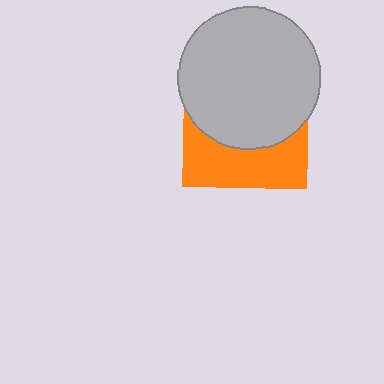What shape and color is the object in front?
The object in front is a light gray circle.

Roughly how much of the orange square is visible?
A small part of it is visible (roughly 39%).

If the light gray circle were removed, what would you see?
You would see the complete orange square.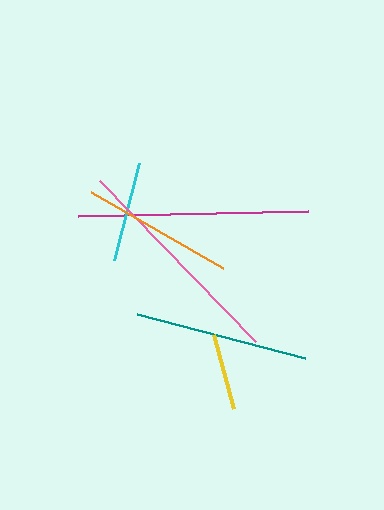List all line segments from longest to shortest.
From longest to shortest: magenta, pink, teal, orange, cyan, yellow.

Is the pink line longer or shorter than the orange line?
The pink line is longer than the orange line.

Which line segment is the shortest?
The yellow line is the shortest at approximately 76 pixels.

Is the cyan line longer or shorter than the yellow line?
The cyan line is longer than the yellow line.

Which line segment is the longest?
The magenta line is the longest at approximately 230 pixels.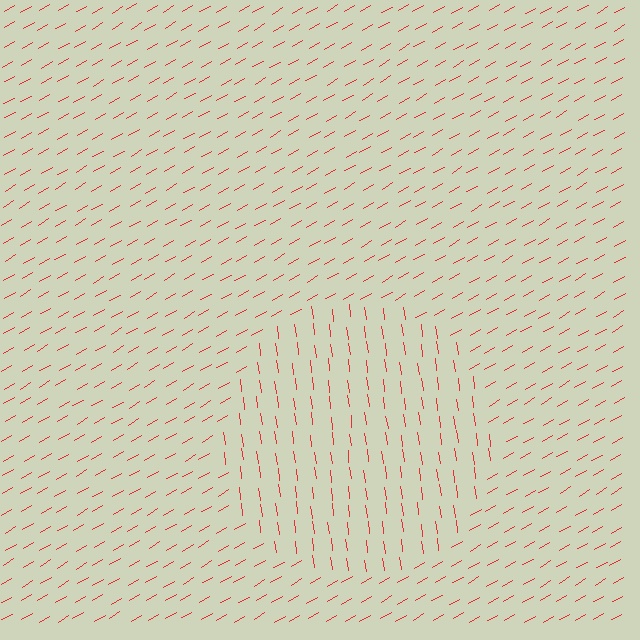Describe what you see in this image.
The image is filled with small red line segments. A circle region in the image has lines oriented differently from the surrounding lines, creating a visible texture boundary.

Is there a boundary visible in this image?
Yes, there is a texture boundary formed by a change in line orientation.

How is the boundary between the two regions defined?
The boundary is defined purely by a change in line orientation (approximately 67 degrees difference). All lines are the same color and thickness.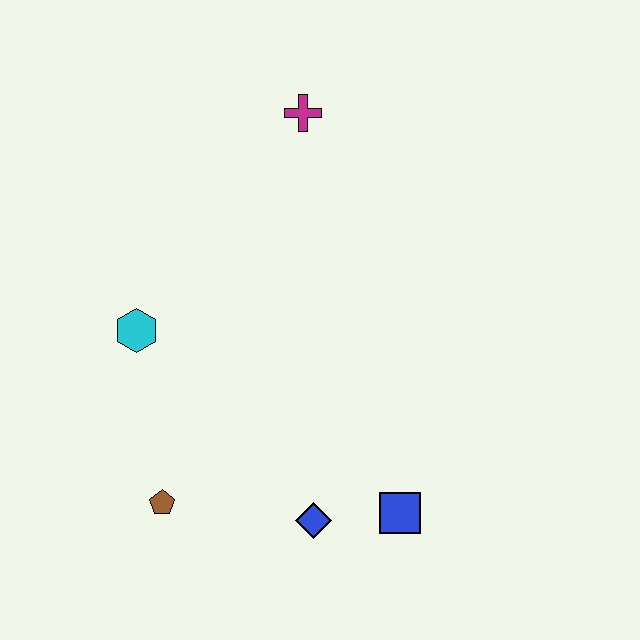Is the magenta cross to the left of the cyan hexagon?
No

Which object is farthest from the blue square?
The magenta cross is farthest from the blue square.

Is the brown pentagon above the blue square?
Yes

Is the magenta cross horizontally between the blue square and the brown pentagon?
Yes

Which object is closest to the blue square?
The blue diamond is closest to the blue square.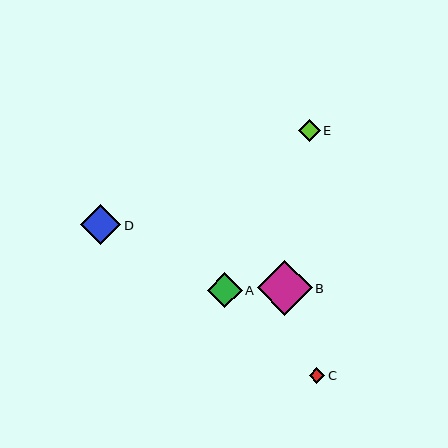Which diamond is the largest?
Diamond B is the largest with a size of approximately 55 pixels.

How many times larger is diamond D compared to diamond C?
Diamond D is approximately 2.5 times the size of diamond C.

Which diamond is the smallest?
Diamond C is the smallest with a size of approximately 16 pixels.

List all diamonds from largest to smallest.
From largest to smallest: B, D, A, E, C.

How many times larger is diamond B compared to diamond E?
Diamond B is approximately 2.5 times the size of diamond E.